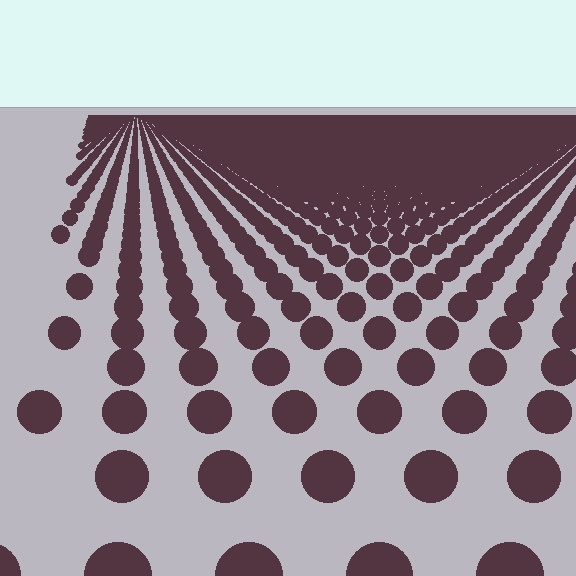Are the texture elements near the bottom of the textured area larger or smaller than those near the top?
Larger. Near the bottom, elements are closer to the viewer and appear at a bigger on-screen size.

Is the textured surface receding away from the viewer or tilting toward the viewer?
The surface is receding away from the viewer. Texture elements get smaller and denser toward the top.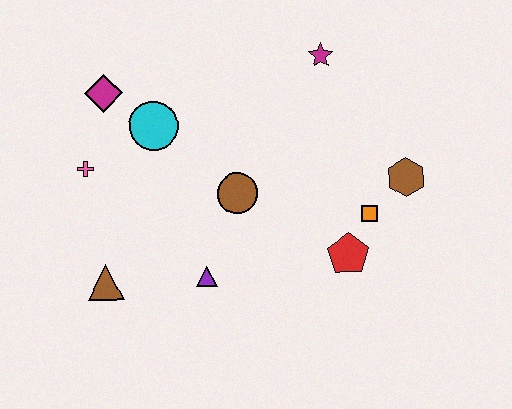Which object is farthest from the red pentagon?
The magenta diamond is farthest from the red pentagon.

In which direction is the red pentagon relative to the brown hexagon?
The red pentagon is below the brown hexagon.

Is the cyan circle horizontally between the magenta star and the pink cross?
Yes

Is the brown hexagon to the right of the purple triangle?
Yes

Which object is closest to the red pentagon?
The orange square is closest to the red pentagon.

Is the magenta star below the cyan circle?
No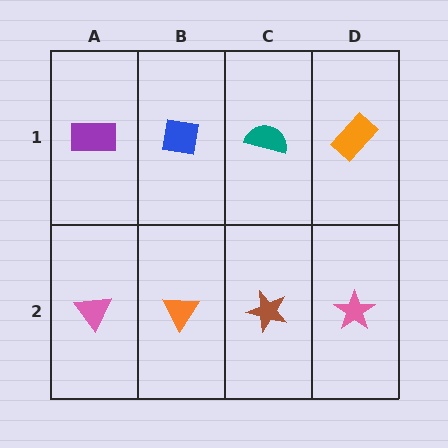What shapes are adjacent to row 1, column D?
A pink star (row 2, column D), a teal semicircle (row 1, column C).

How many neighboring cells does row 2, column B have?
3.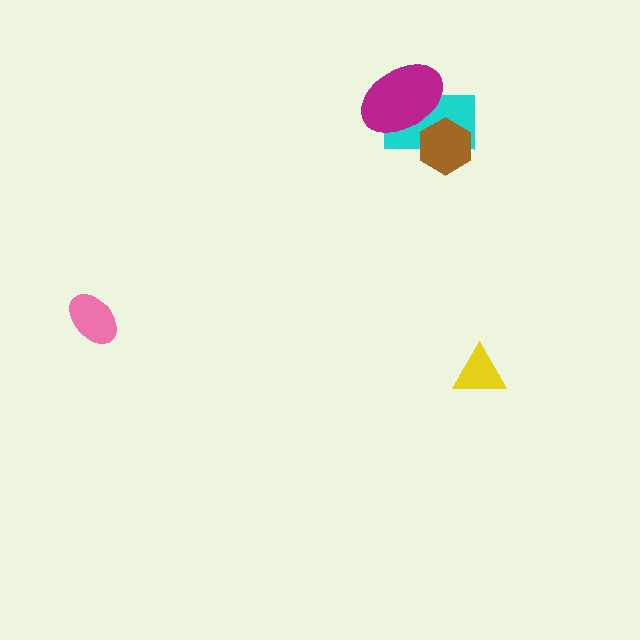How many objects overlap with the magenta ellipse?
2 objects overlap with the magenta ellipse.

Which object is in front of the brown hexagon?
The magenta ellipse is in front of the brown hexagon.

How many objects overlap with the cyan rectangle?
2 objects overlap with the cyan rectangle.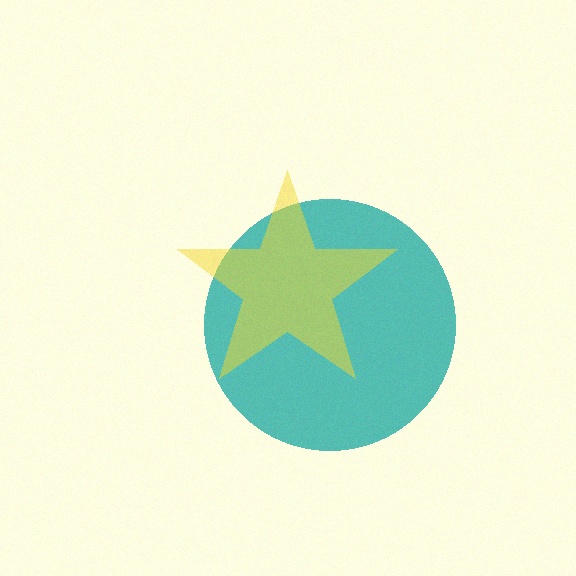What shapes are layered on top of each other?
The layered shapes are: a teal circle, a yellow star.